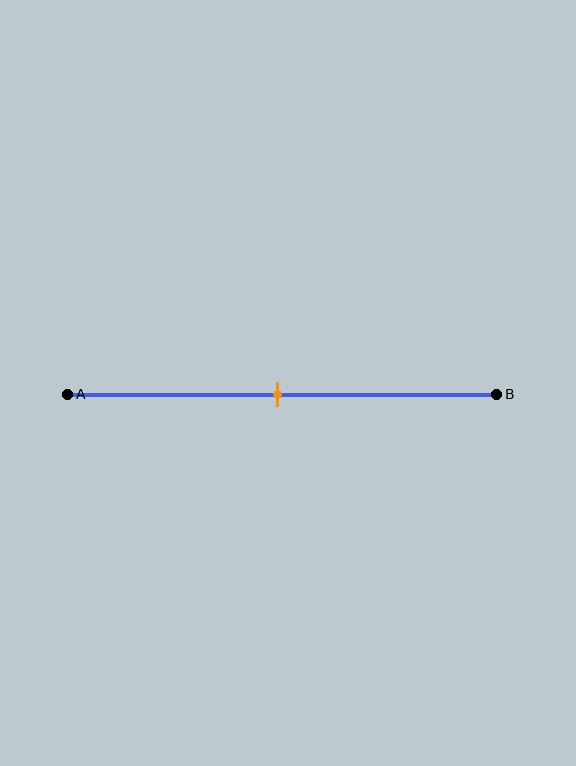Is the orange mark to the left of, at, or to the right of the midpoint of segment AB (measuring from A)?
The orange mark is approximately at the midpoint of segment AB.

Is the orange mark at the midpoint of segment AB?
Yes, the mark is approximately at the midpoint.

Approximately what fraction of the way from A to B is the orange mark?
The orange mark is approximately 50% of the way from A to B.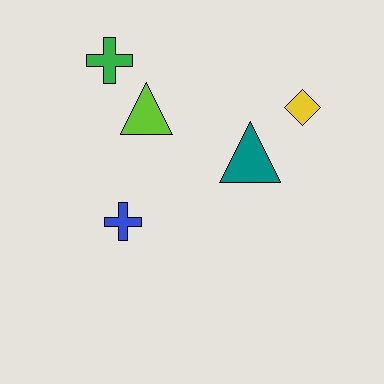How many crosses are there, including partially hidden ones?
There are 2 crosses.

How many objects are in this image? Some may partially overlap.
There are 5 objects.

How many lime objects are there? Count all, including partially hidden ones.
There is 1 lime object.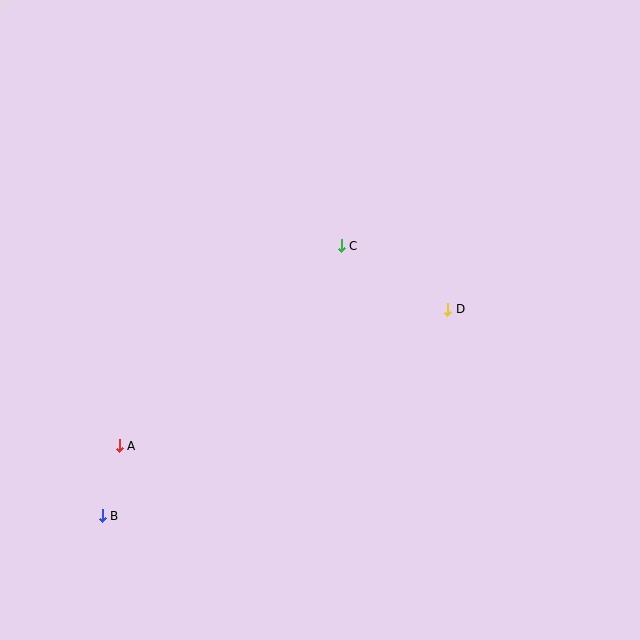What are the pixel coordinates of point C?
Point C is at (341, 246).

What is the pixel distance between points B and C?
The distance between B and C is 361 pixels.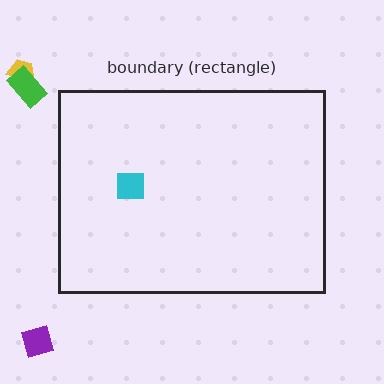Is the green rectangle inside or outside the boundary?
Outside.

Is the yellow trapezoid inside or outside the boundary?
Outside.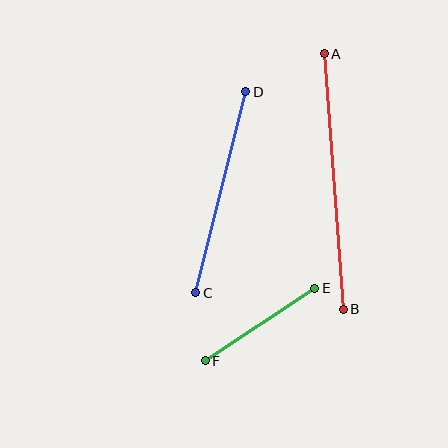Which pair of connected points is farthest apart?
Points A and B are farthest apart.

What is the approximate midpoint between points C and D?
The midpoint is at approximately (221, 192) pixels.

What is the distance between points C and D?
The distance is approximately 207 pixels.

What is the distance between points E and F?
The distance is approximately 131 pixels.